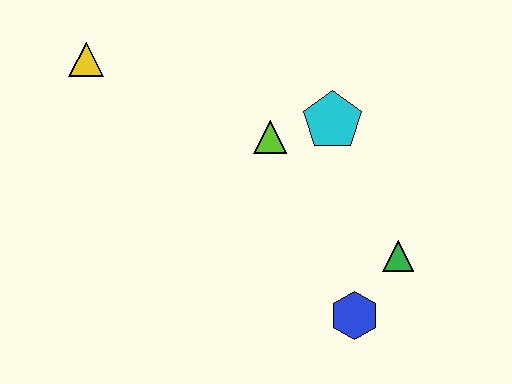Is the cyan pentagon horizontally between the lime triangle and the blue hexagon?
Yes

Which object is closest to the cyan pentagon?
The lime triangle is closest to the cyan pentagon.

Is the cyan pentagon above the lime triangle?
Yes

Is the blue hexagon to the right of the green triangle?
No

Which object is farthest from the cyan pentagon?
The yellow triangle is farthest from the cyan pentagon.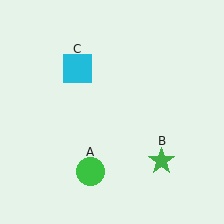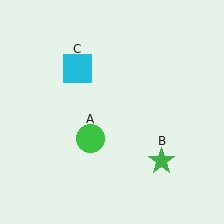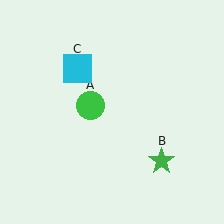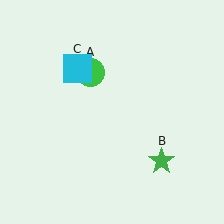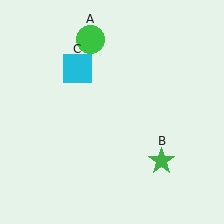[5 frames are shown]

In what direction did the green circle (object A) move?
The green circle (object A) moved up.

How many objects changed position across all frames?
1 object changed position: green circle (object A).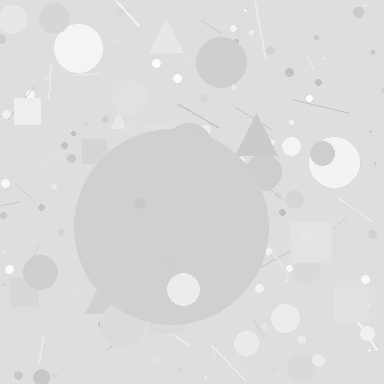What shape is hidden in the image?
A circle is hidden in the image.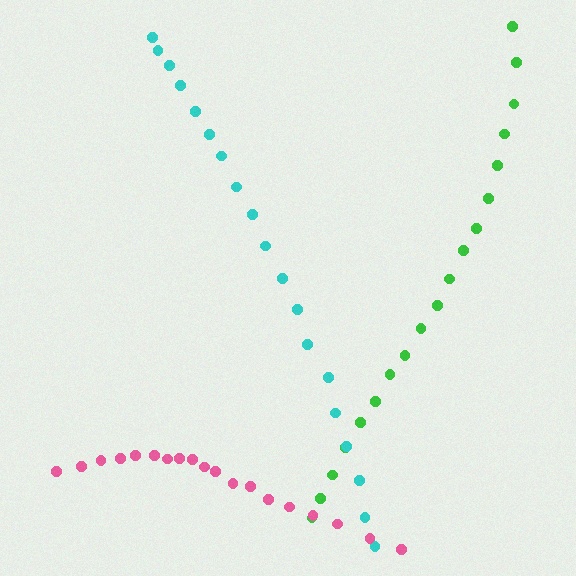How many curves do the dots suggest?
There are 3 distinct paths.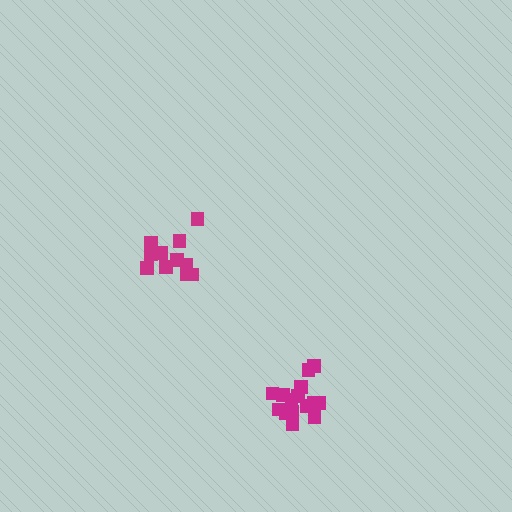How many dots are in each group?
Group 1: 16 dots, Group 2: 11 dots (27 total).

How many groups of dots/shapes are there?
There are 2 groups.